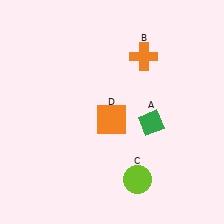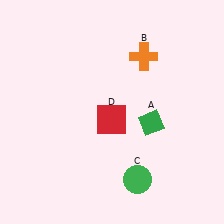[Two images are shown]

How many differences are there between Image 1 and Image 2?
There are 2 differences between the two images.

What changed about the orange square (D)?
In Image 1, D is orange. In Image 2, it changed to red.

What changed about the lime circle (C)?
In Image 1, C is lime. In Image 2, it changed to green.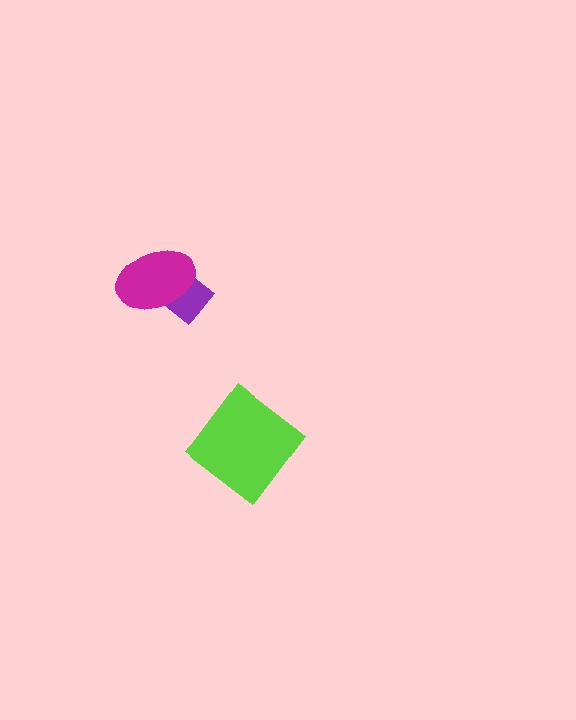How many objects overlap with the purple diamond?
1 object overlaps with the purple diamond.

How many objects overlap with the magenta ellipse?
1 object overlaps with the magenta ellipse.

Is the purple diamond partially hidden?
Yes, it is partially covered by another shape.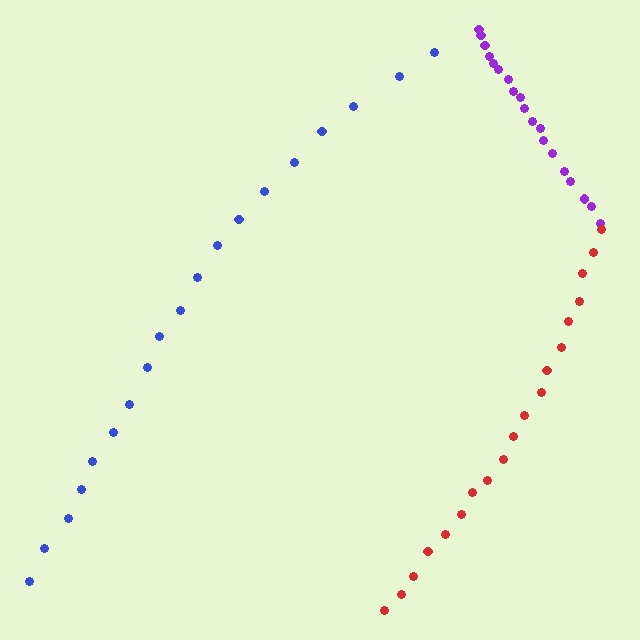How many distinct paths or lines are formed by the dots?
There are 3 distinct paths.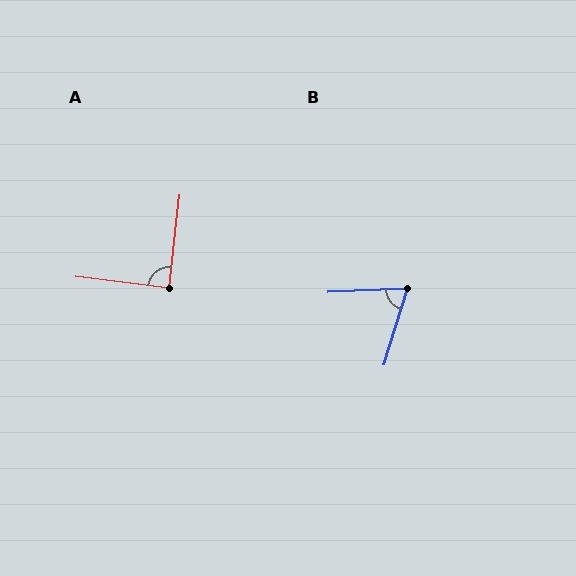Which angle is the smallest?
B, at approximately 70 degrees.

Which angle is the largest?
A, at approximately 90 degrees.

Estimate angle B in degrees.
Approximately 70 degrees.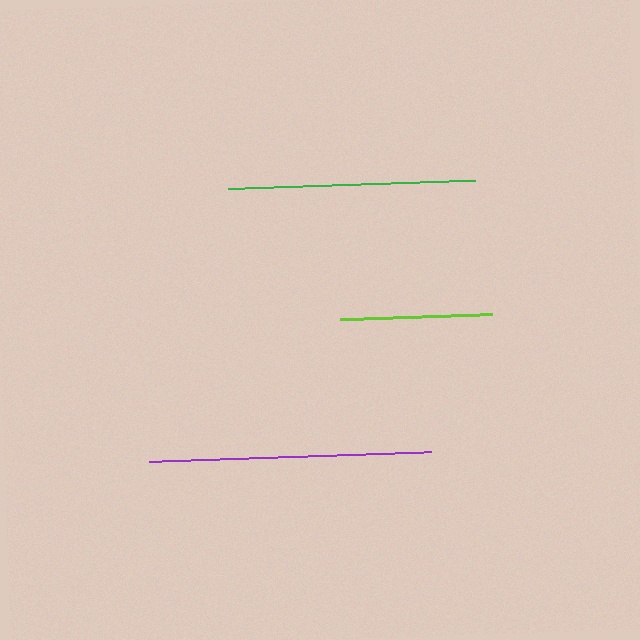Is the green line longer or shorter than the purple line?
The purple line is longer than the green line.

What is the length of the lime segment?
The lime segment is approximately 152 pixels long.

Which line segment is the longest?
The purple line is the longest at approximately 282 pixels.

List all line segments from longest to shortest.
From longest to shortest: purple, green, lime.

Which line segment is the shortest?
The lime line is the shortest at approximately 152 pixels.